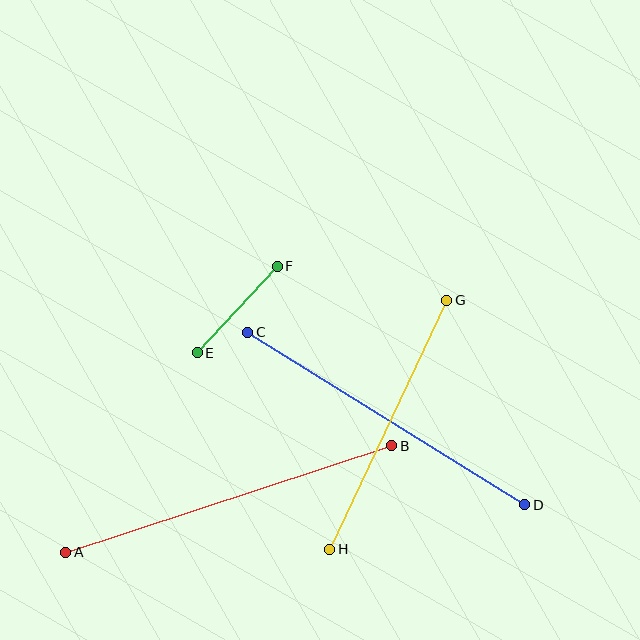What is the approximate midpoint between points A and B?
The midpoint is at approximately (229, 499) pixels.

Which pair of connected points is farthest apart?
Points A and B are farthest apart.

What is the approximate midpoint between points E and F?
The midpoint is at approximately (237, 309) pixels.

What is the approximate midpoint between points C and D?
The midpoint is at approximately (386, 419) pixels.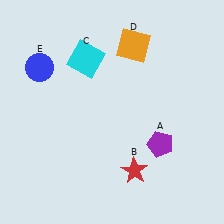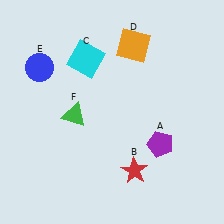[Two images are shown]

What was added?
A green triangle (F) was added in Image 2.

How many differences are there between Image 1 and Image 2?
There is 1 difference between the two images.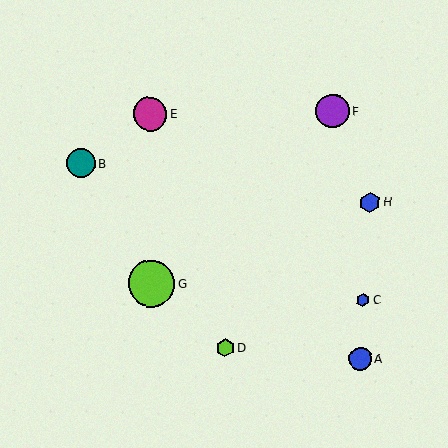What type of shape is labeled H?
Shape H is a blue hexagon.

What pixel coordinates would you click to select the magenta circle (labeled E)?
Click at (150, 114) to select the magenta circle E.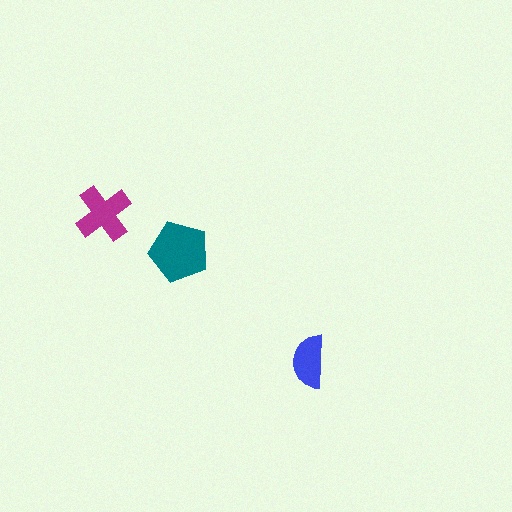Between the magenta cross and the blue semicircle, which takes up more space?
The magenta cross.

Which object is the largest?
The teal pentagon.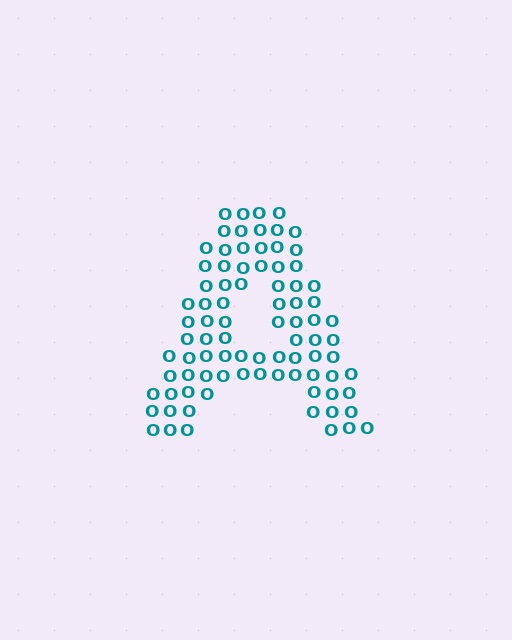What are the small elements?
The small elements are letter O's.